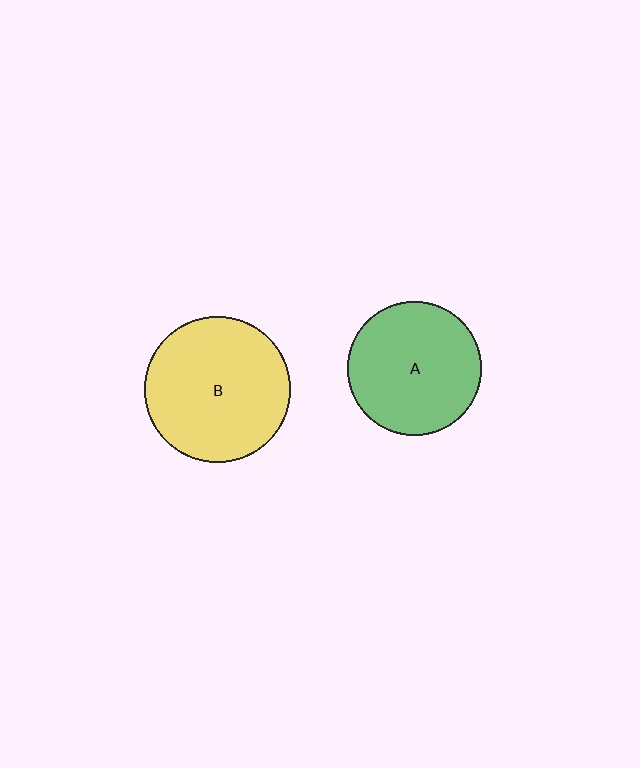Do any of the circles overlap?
No, none of the circles overlap.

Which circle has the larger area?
Circle B (yellow).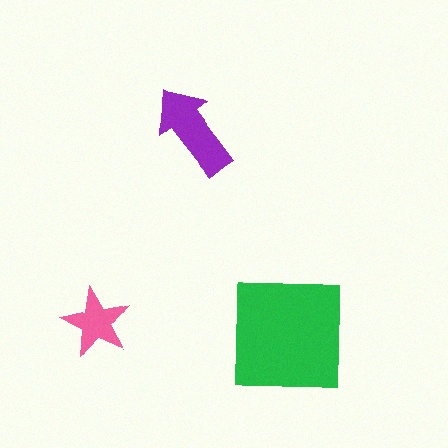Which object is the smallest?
The pink star.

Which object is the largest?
The green square.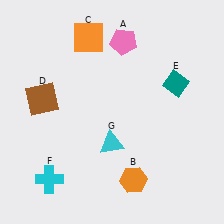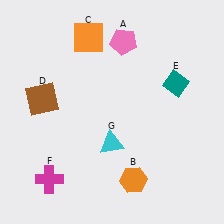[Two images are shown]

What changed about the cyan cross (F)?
In Image 1, F is cyan. In Image 2, it changed to magenta.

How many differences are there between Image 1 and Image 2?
There is 1 difference between the two images.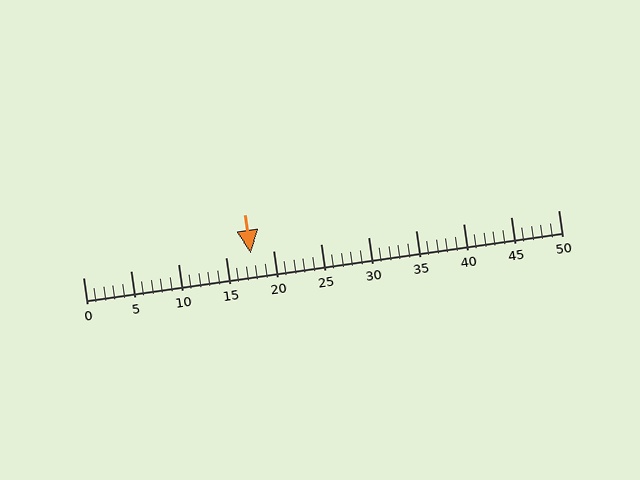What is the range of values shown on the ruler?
The ruler shows values from 0 to 50.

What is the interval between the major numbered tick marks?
The major tick marks are spaced 5 units apart.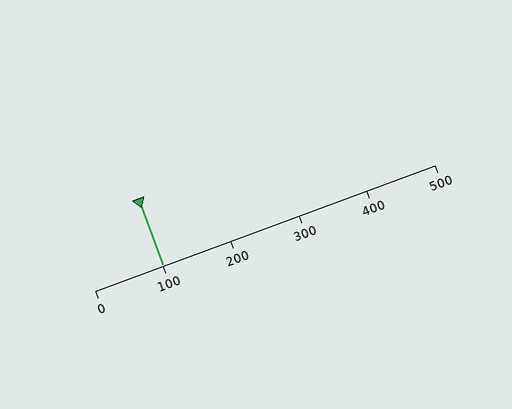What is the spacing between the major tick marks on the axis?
The major ticks are spaced 100 apart.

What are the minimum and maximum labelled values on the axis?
The axis runs from 0 to 500.